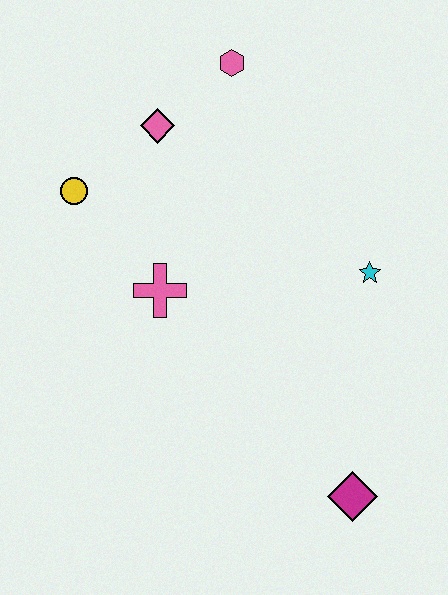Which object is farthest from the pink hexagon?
The magenta diamond is farthest from the pink hexagon.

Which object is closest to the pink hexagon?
The pink diamond is closest to the pink hexagon.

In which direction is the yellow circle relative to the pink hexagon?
The yellow circle is to the left of the pink hexagon.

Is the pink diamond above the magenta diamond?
Yes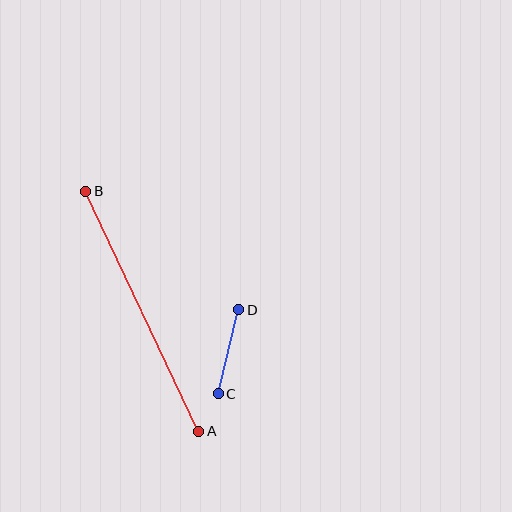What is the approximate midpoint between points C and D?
The midpoint is at approximately (229, 352) pixels.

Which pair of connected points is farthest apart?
Points A and B are farthest apart.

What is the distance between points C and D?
The distance is approximately 86 pixels.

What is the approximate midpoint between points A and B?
The midpoint is at approximately (142, 311) pixels.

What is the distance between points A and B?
The distance is approximately 265 pixels.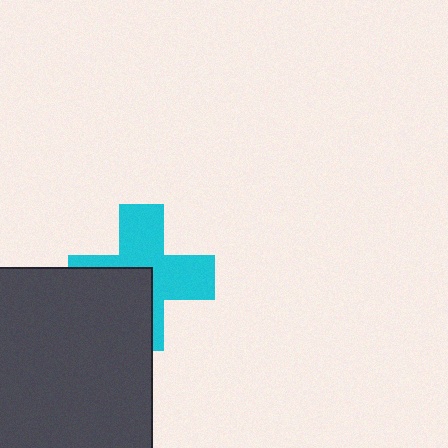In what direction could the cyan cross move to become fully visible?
The cyan cross could move toward the upper-right. That would shift it out from behind the dark gray square entirely.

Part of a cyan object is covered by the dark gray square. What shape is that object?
It is a cross.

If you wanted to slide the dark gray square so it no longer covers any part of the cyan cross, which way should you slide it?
Slide it toward the lower-left — that is the most direct way to separate the two shapes.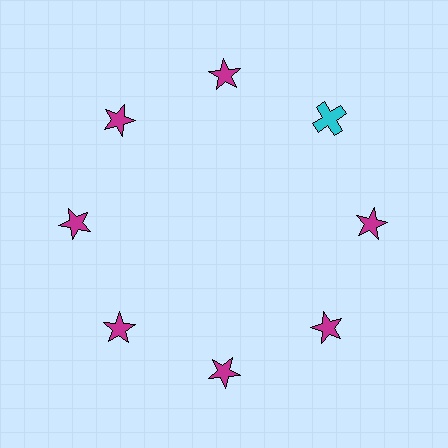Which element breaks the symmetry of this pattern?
The cyan cross at roughly the 2 o'clock position breaks the symmetry. All other shapes are magenta stars.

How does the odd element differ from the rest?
It differs in both color (cyan instead of magenta) and shape (cross instead of star).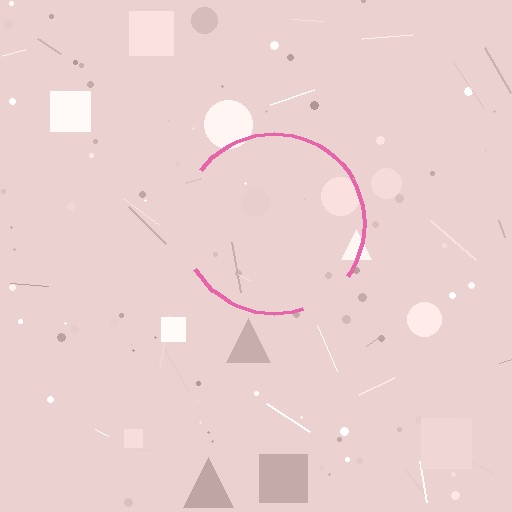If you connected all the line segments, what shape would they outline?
They would outline a circle.